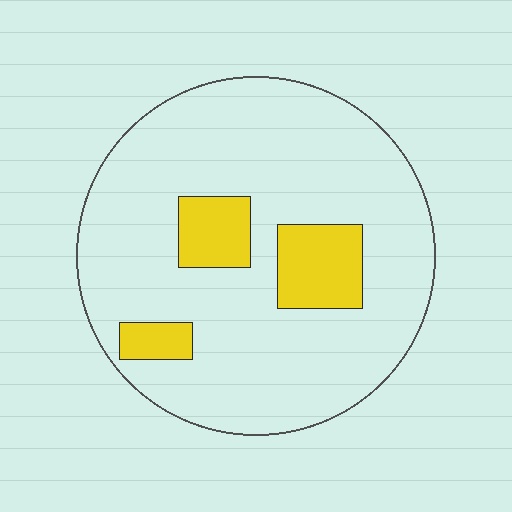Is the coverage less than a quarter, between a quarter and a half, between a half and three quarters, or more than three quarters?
Less than a quarter.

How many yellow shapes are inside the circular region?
3.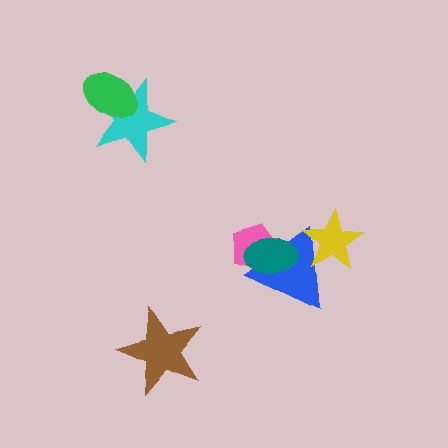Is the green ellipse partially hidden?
No, no other shape covers it.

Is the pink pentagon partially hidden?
Yes, it is partially covered by another shape.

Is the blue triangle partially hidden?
Yes, it is partially covered by another shape.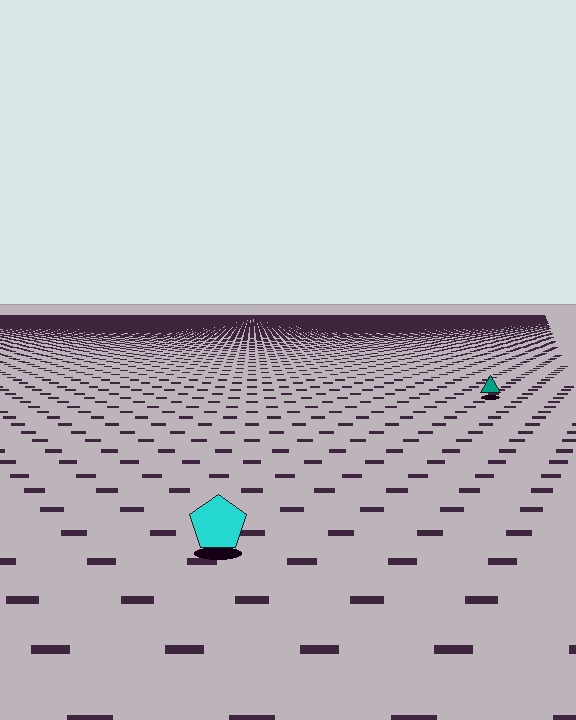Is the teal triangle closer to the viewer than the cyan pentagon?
No. The cyan pentagon is closer — you can tell from the texture gradient: the ground texture is coarser near it.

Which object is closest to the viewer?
The cyan pentagon is closest. The texture marks near it are larger and more spread out.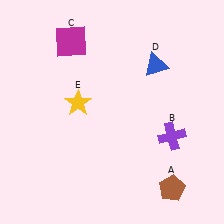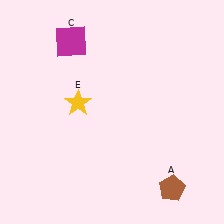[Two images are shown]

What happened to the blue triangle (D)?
The blue triangle (D) was removed in Image 2. It was in the top-right area of Image 1.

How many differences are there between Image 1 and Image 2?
There are 2 differences between the two images.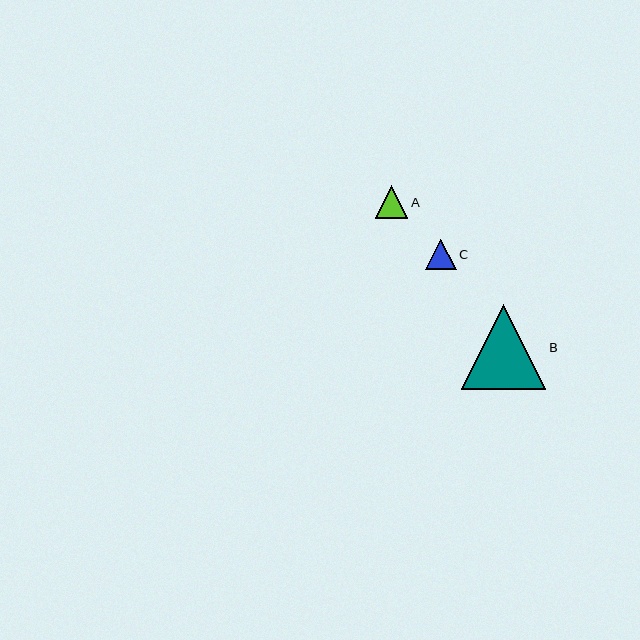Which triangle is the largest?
Triangle B is the largest with a size of approximately 84 pixels.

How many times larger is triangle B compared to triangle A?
Triangle B is approximately 2.6 times the size of triangle A.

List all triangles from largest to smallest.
From largest to smallest: B, A, C.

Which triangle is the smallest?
Triangle C is the smallest with a size of approximately 31 pixels.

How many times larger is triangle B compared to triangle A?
Triangle B is approximately 2.6 times the size of triangle A.